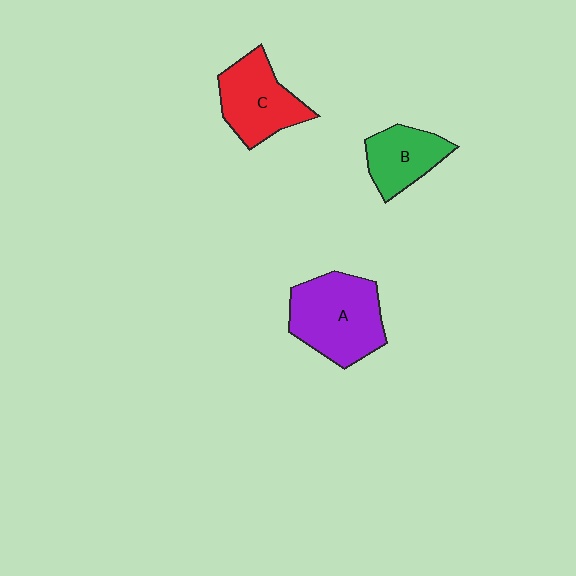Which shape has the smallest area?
Shape B (green).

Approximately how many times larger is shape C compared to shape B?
Approximately 1.3 times.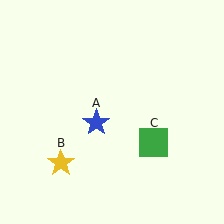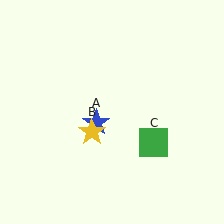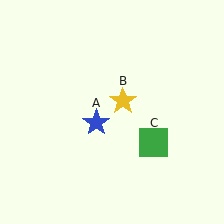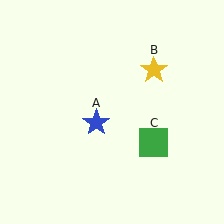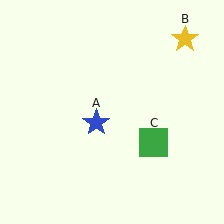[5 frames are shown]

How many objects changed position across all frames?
1 object changed position: yellow star (object B).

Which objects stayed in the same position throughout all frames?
Blue star (object A) and green square (object C) remained stationary.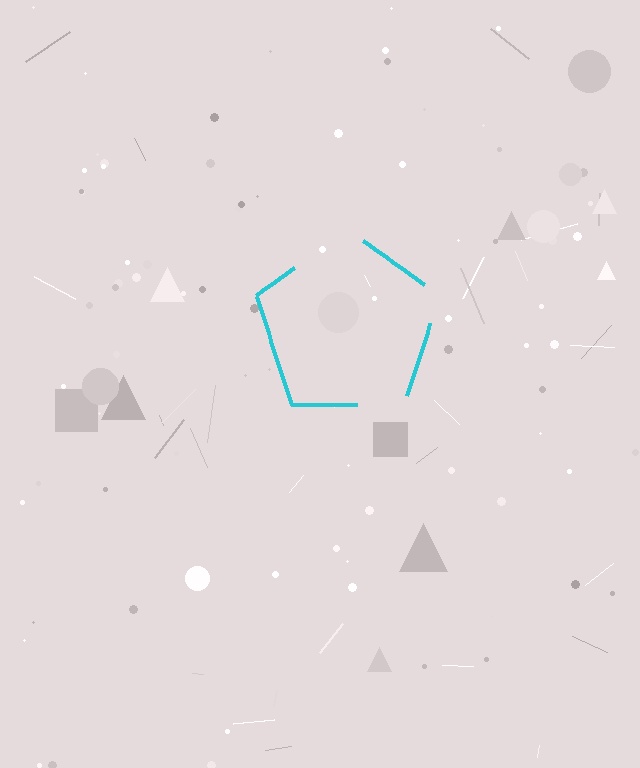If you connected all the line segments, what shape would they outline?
They would outline a pentagon.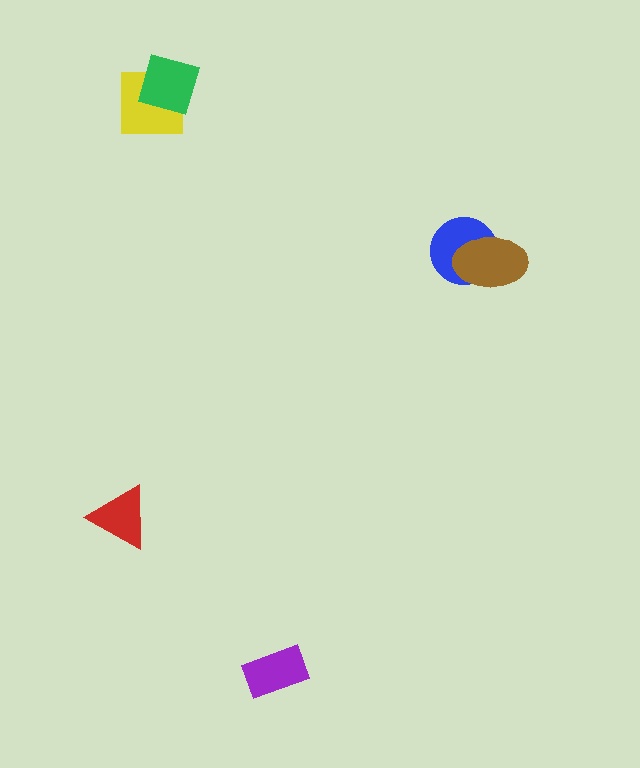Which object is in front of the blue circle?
The brown ellipse is in front of the blue circle.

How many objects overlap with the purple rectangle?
0 objects overlap with the purple rectangle.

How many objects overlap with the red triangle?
0 objects overlap with the red triangle.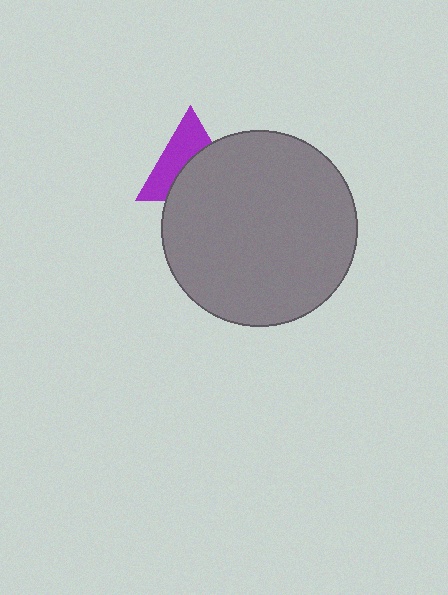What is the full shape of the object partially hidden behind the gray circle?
The partially hidden object is a purple triangle.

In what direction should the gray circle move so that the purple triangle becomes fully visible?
The gray circle should move toward the lower-right. That is the shortest direction to clear the overlap and leave the purple triangle fully visible.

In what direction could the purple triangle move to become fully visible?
The purple triangle could move toward the upper-left. That would shift it out from behind the gray circle entirely.